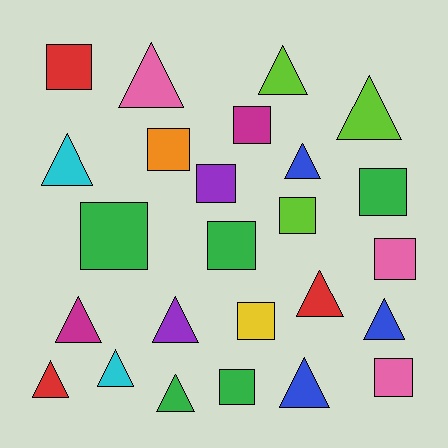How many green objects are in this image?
There are 5 green objects.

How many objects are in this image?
There are 25 objects.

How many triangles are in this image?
There are 13 triangles.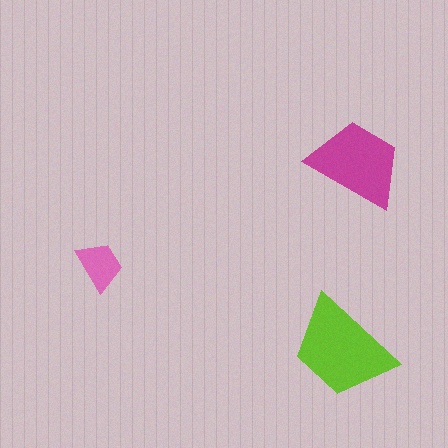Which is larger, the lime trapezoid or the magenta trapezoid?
The lime one.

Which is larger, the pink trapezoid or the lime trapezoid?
The lime one.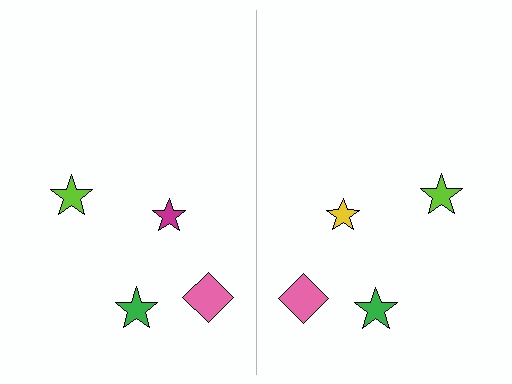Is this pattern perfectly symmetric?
No, the pattern is not perfectly symmetric. The yellow star on the right side breaks the symmetry — its mirror counterpart is magenta.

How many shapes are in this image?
There are 8 shapes in this image.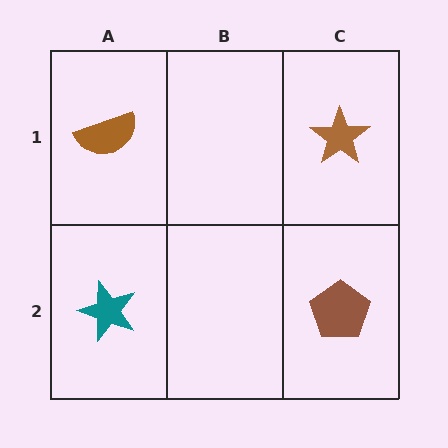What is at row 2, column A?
A teal star.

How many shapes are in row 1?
2 shapes.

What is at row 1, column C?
A brown star.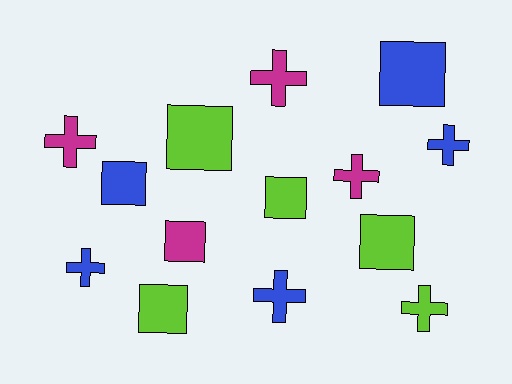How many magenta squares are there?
There is 1 magenta square.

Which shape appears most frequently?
Square, with 7 objects.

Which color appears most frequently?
Blue, with 5 objects.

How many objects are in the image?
There are 14 objects.